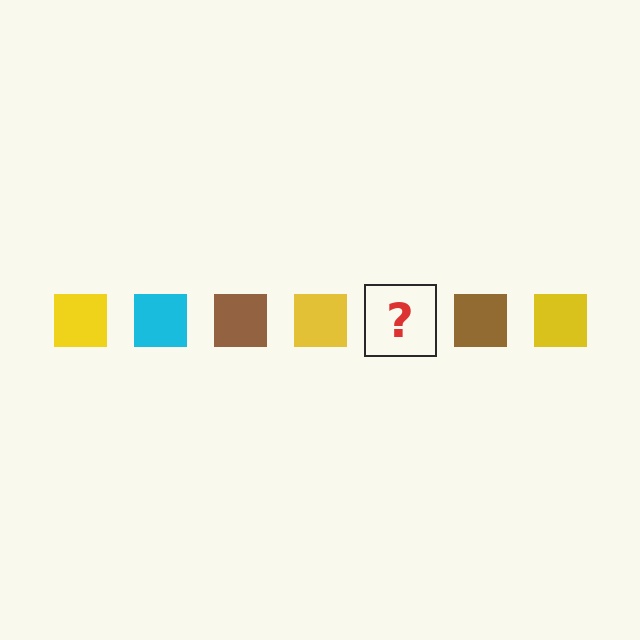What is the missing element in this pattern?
The missing element is a cyan square.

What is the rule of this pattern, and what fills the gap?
The rule is that the pattern cycles through yellow, cyan, brown squares. The gap should be filled with a cyan square.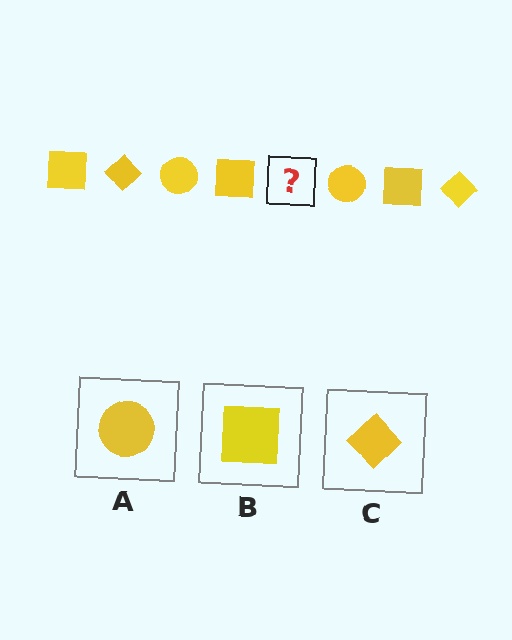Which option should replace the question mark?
Option C.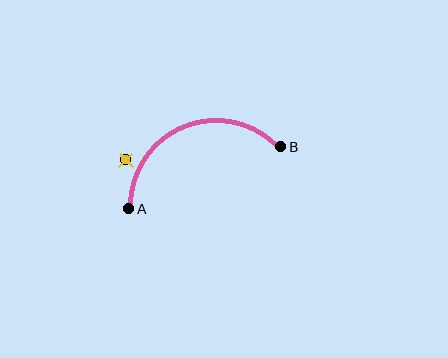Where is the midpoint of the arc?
The arc midpoint is the point on the curve farthest from the straight line joining A and B. It sits above that line.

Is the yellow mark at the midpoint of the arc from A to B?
No — the yellow mark does not lie on the arc at all. It sits slightly outside the curve.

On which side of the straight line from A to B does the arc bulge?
The arc bulges above the straight line connecting A and B.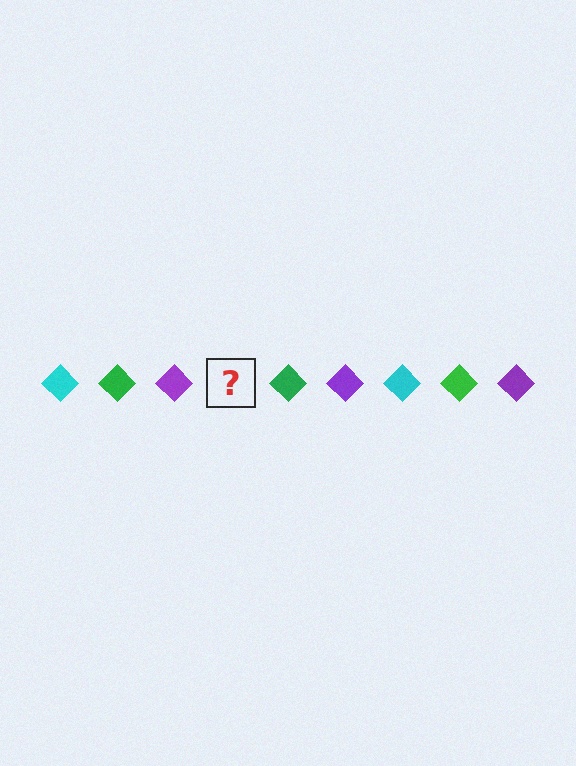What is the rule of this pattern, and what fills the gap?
The rule is that the pattern cycles through cyan, green, purple diamonds. The gap should be filled with a cyan diamond.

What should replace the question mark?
The question mark should be replaced with a cyan diamond.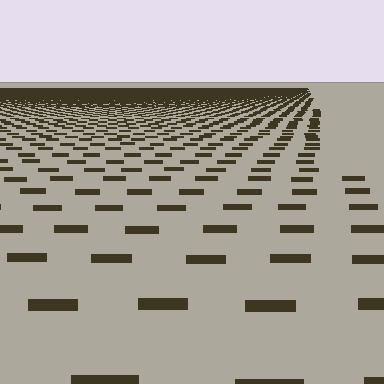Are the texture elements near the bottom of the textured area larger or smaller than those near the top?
Larger. Near the bottom, elements are closer to the viewer and appear at a bigger on-screen size.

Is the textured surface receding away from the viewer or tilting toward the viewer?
The surface is receding away from the viewer. Texture elements get smaller and denser toward the top.